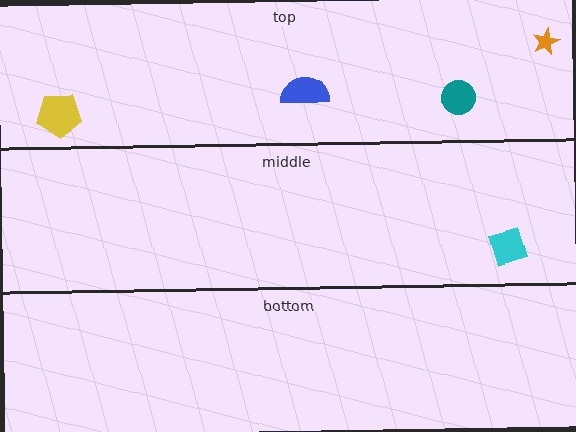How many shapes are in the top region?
4.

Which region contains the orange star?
The top region.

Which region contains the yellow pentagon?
The top region.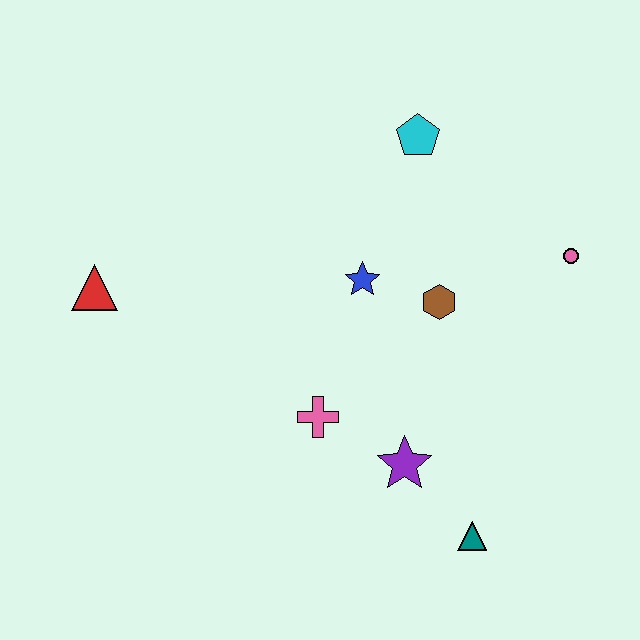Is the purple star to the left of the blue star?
No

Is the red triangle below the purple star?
No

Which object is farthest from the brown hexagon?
The red triangle is farthest from the brown hexagon.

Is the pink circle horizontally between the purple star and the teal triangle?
No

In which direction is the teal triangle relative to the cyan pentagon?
The teal triangle is below the cyan pentagon.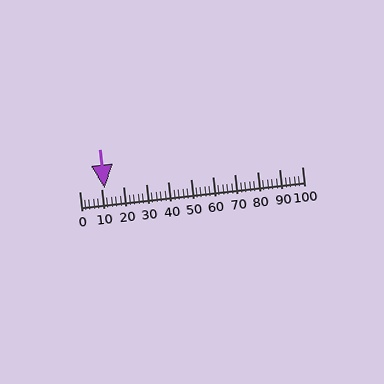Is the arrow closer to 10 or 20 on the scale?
The arrow is closer to 10.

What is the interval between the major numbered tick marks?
The major tick marks are spaced 10 units apart.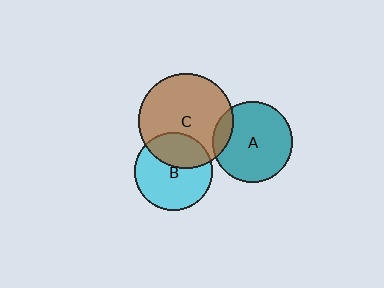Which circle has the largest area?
Circle C (brown).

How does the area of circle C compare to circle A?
Approximately 1.4 times.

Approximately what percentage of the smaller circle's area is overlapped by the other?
Approximately 10%.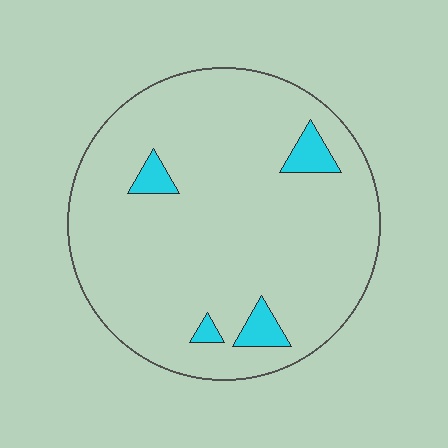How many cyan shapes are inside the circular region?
4.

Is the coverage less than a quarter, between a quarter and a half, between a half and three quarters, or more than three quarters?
Less than a quarter.